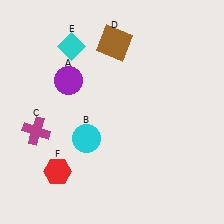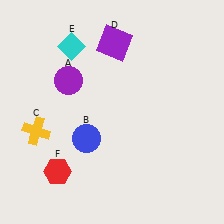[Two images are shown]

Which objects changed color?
B changed from cyan to blue. C changed from magenta to yellow. D changed from brown to purple.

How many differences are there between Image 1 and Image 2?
There are 3 differences between the two images.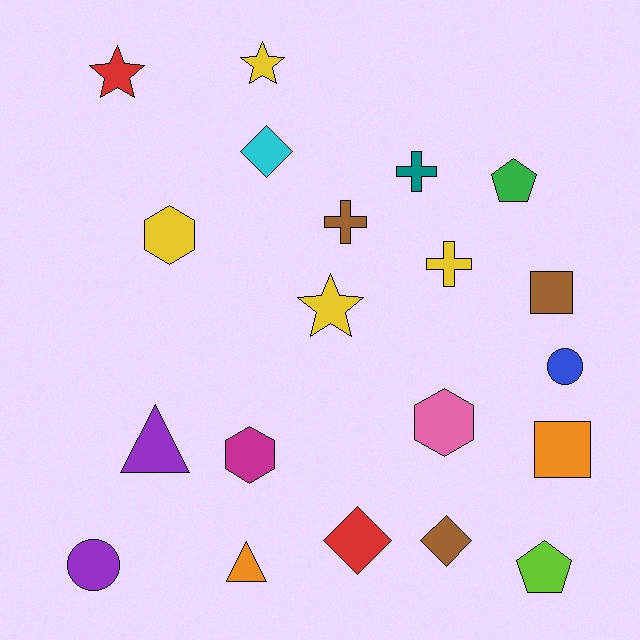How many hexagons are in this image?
There are 3 hexagons.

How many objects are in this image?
There are 20 objects.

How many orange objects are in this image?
There are 2 orange objects.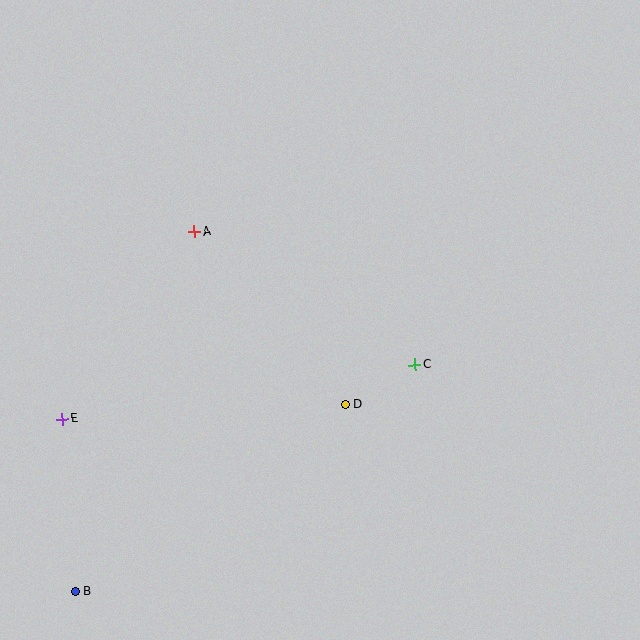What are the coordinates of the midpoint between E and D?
The midpoint between E and D is at (204, 412).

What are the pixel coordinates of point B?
Point B is at (75, 591).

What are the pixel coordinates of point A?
Point A is at (194, 232).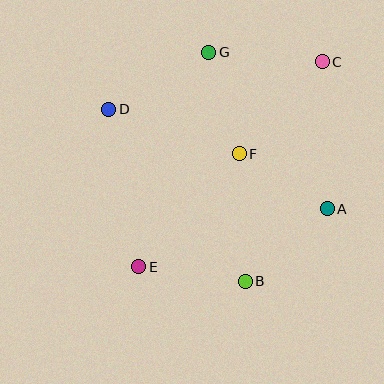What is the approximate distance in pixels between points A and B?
The distance between A and B is approximately 109 pixels.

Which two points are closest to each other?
Points A and F are closest to each other.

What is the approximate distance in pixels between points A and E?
The distance between A and E is approximately 198 pixels.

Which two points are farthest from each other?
Points C and E are farthest from each other.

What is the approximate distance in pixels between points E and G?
The distance between E and G is approximately 226 pixels.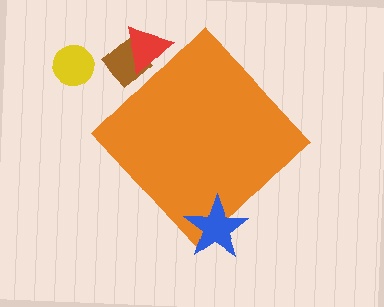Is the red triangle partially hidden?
Yes, the red triangle is partially hidden behind the orange diamond.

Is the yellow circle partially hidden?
No, the yellow circle is fully visible.